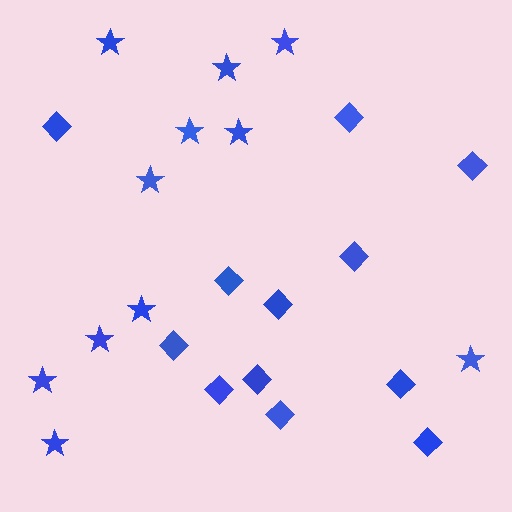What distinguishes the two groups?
There are 2 groups: one group of diamonds (12) and one group of stars (11).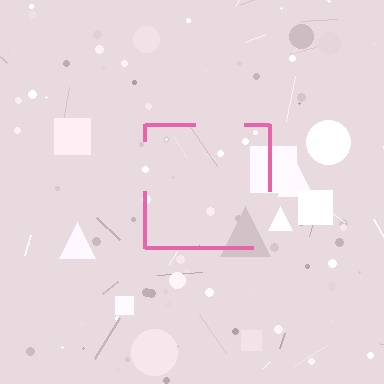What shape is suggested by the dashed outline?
The dashed outline suggests a square.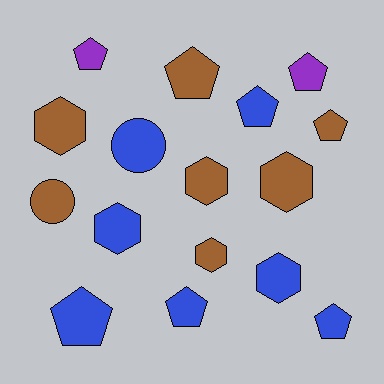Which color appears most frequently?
Blue, with 7 objects.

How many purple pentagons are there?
There are 2 purple pentagons.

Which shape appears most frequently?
Pentagon, with 8 objects.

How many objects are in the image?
There are 16 objects.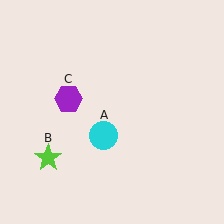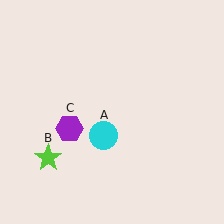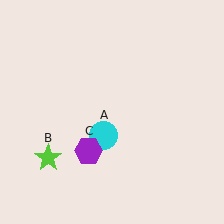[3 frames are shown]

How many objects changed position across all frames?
1 object changed position: purple hexagon (object C).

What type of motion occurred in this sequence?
The purple hexagon (object C) rotated counterclockwise around the center of the scene.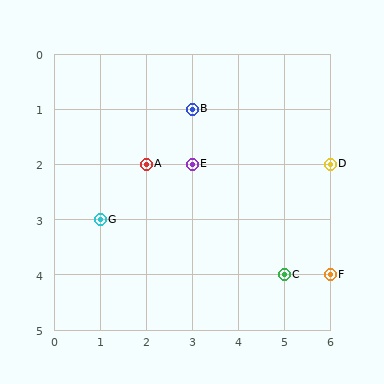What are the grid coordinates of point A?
Point A is at grid coordinates (2, 2).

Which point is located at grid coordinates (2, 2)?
Point A is at (2, 2).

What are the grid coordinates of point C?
Point C is at grid coordinates (5, 4).